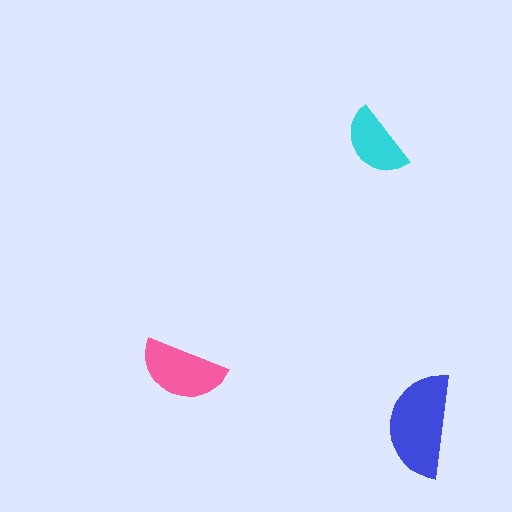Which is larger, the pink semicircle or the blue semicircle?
The blue one.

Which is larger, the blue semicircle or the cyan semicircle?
The blue one.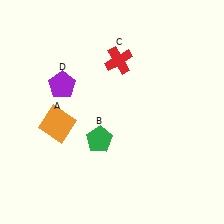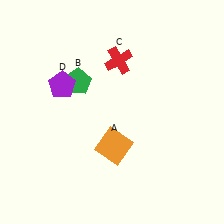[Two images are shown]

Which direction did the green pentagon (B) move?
The green pentagon (B) moved up.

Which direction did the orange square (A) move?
The orange square (A) moved right.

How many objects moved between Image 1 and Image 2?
2 objects moved between the two images.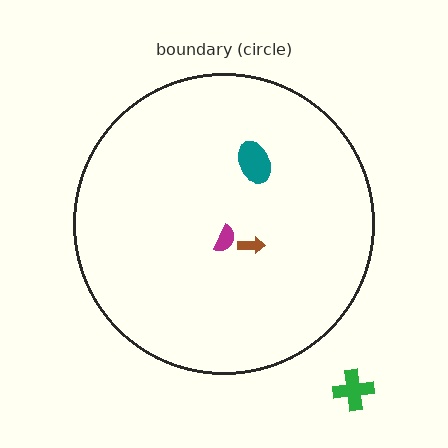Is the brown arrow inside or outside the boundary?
Inside.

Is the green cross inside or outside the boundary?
Outside.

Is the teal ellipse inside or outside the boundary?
Inside.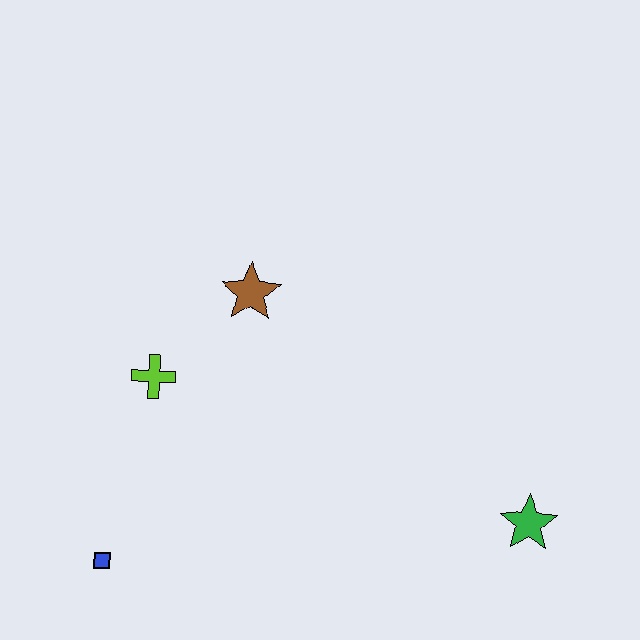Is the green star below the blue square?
No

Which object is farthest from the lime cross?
The green star is farthest from the lime cross.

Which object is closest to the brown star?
The lime cross is closest to the brown star.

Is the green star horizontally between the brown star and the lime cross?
No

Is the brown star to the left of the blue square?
No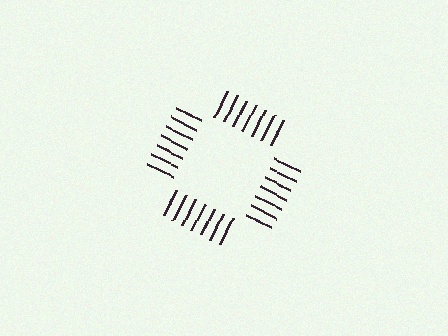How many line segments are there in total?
28 — 7 along each of the 4 edges.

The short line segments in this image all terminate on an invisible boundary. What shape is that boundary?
An illusory square — the line segments terminate on its edges but no continuous stroke is drawn.